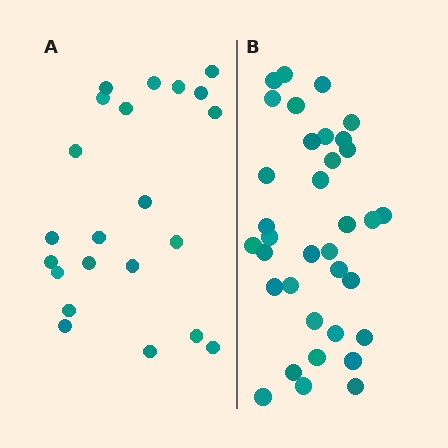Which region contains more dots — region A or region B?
Region B (the right region) has more dots.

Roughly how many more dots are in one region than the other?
Region B has approximately 15 more dots than region A.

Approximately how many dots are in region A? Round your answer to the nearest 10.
About 20 dots. (The exact count is 22, which rounds to 20.)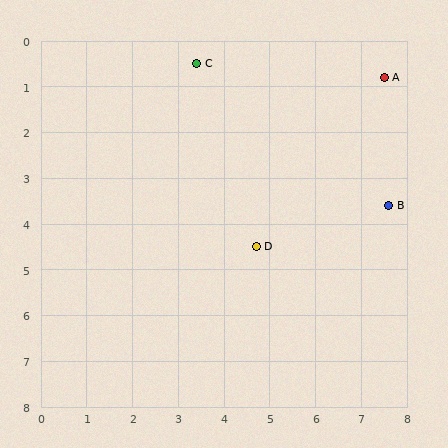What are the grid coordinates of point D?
Point D is at approximately (4.7, 4.5).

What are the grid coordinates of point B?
Point B is at approximately (7.6, 3.6).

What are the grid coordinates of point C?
Point C is at approximately (3.4, 0.5).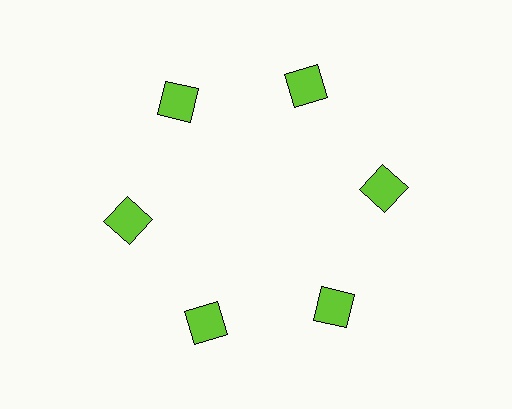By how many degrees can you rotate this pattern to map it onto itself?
The pattern maps onto itself every 60 degrees of rotation.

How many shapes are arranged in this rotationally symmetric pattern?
There are 6 shapes, arranged in 6 groups of 1.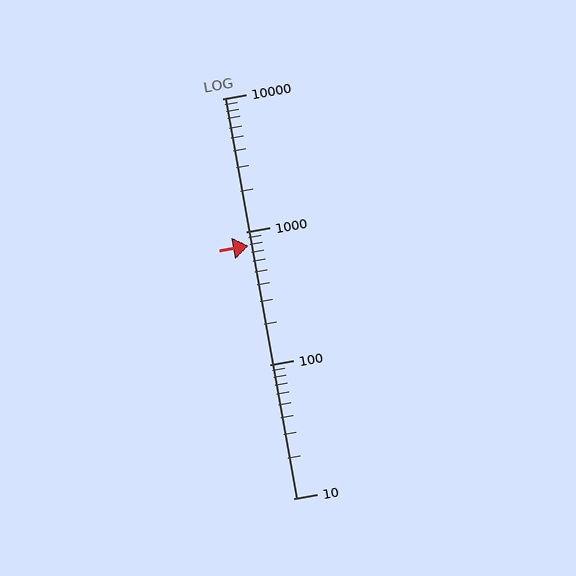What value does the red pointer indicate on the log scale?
The pointer indicates approximately 790.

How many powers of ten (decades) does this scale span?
The scale spans 3 decades, from 10 to 10000.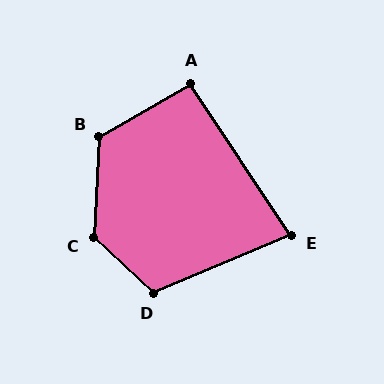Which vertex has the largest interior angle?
C, at approximately 130 degrees.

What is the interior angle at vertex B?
Approximately 123 degrees (obtuse).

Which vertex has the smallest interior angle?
E, at approximately 79 degrees.